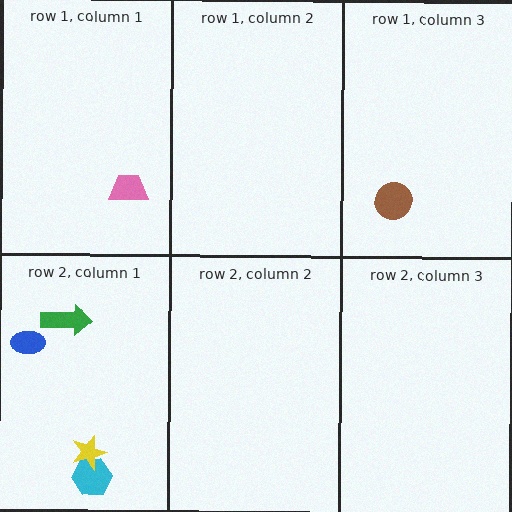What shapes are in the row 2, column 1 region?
The blue ellipse, the cyan hexagon, the green arrow, the yellow star.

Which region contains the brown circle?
The row 1, column 3 region.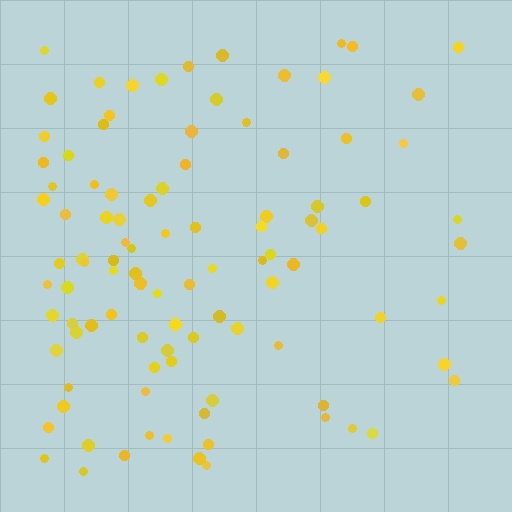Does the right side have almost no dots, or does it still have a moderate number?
Still a moderate number, just noticeably fewer than the left.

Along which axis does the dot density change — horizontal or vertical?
Horizontal.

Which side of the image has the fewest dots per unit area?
The right.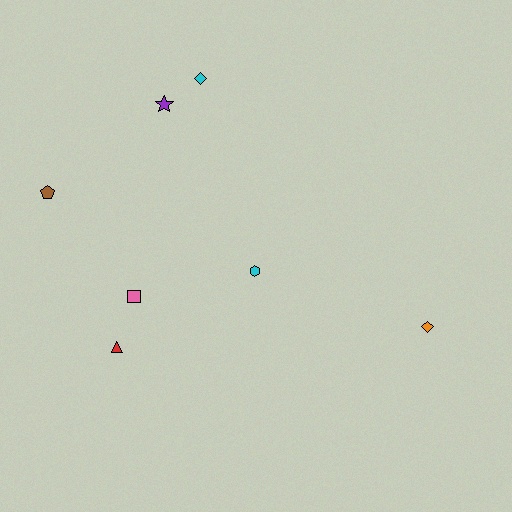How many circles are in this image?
There are no circles.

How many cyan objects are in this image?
There are 2 cyan objects.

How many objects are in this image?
There are 7 objects.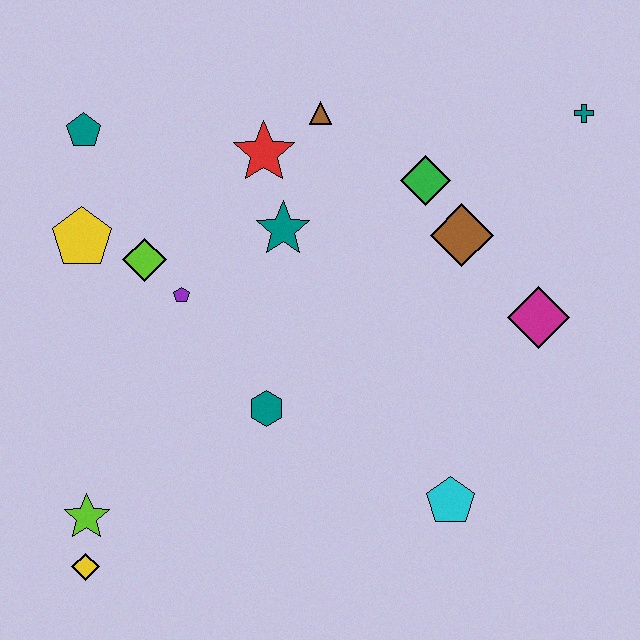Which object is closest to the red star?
The brown triangle is closest to the red star.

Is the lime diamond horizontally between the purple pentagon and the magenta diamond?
No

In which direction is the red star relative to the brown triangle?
The red star is to the left of the brown triangle.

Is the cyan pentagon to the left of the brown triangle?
No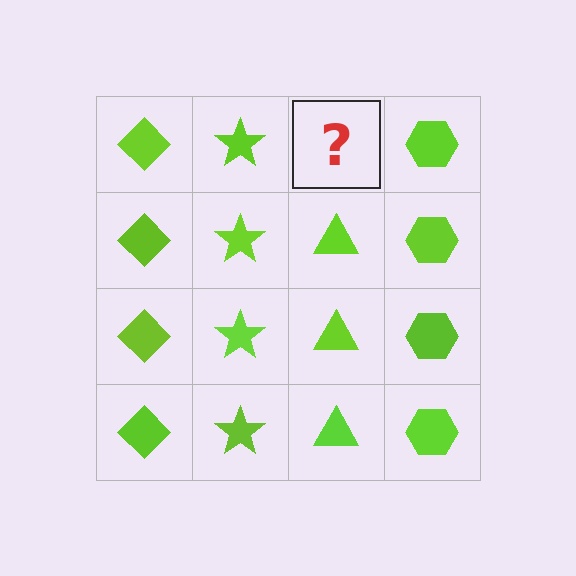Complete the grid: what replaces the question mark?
The question mark should be replaced with a lime triangle.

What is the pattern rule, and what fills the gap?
The rule is that each column has a consistent shape. The gap should be filled with a lime triangle.